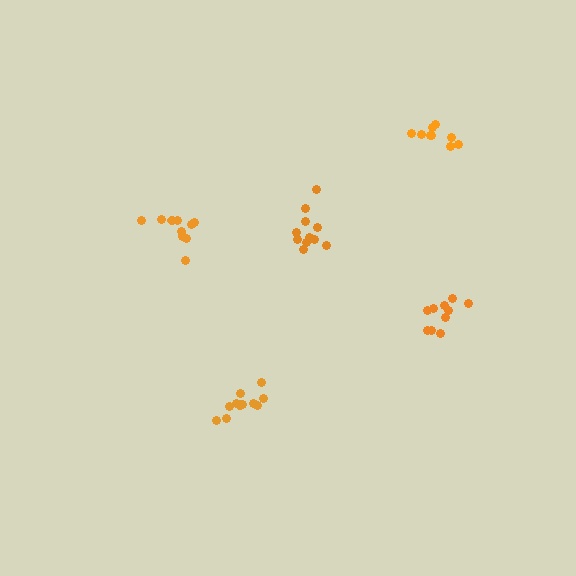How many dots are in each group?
Group 1: 11 dots, Group 2: 9 dots, Group 3: 10 dots, Group 4: 10 dots, Group 5: 11 dots (51 total).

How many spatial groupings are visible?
There are 5 spatial groupings.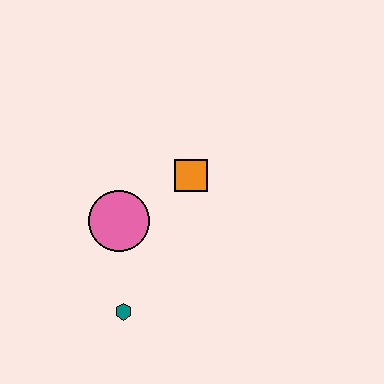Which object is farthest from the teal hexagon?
The orange square is farthest from the teal hexagon.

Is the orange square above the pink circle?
Yes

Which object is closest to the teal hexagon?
The pink circle is closest to the teal hexagon.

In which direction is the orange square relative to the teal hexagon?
The orange square is above the teal hexagon.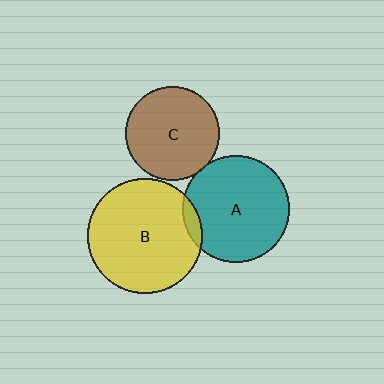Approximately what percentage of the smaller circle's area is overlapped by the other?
Approximately 5%.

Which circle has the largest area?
Circle B (yellow).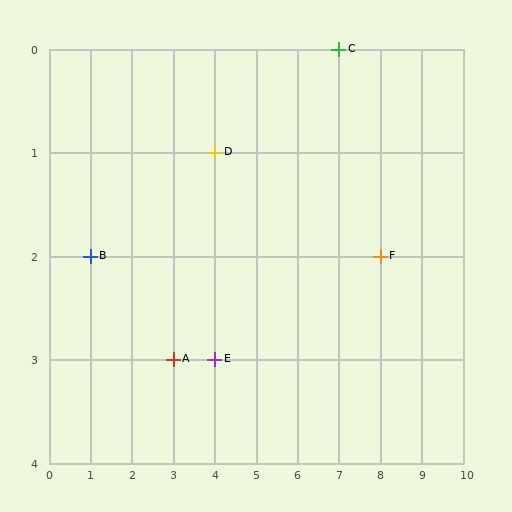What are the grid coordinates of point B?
Point B is at grid coordinates (1, 2).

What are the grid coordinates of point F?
Point F is at grid coordinates (8, 2).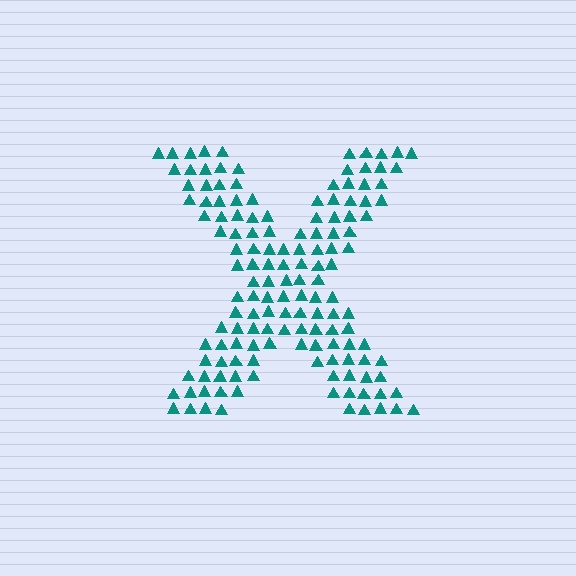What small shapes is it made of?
It is made of small triangles.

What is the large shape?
The large shape is the letter X.